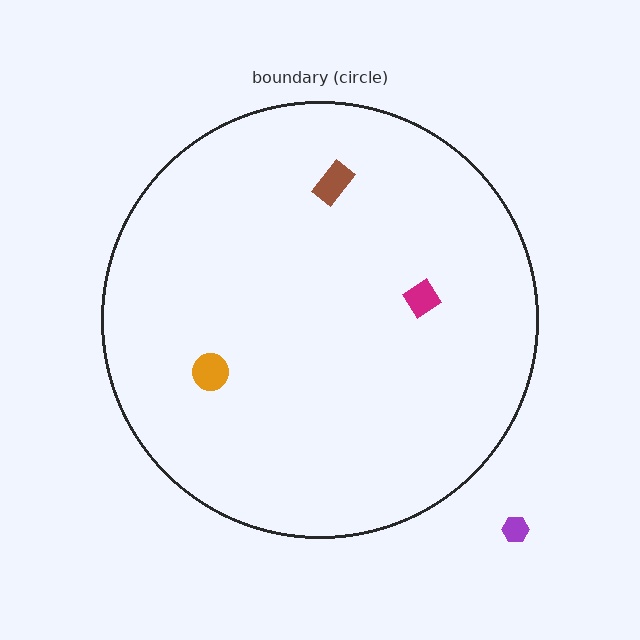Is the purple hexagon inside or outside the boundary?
Outside.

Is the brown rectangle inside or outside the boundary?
Inside.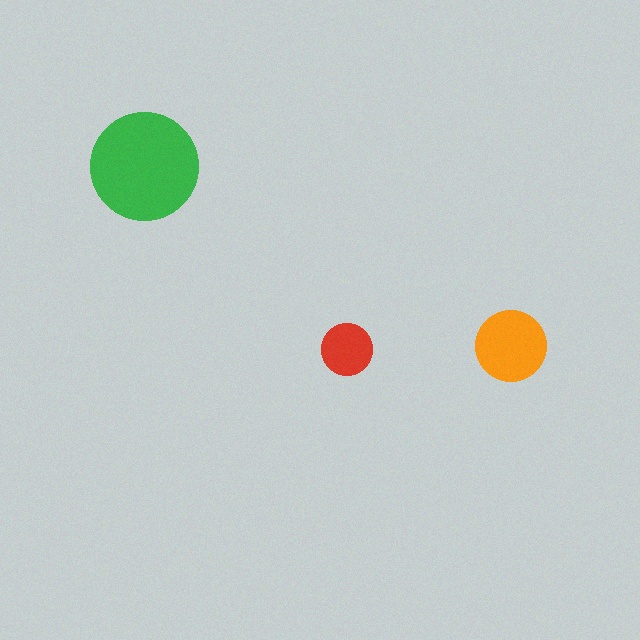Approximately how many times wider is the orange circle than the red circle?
About 1.5 times wider.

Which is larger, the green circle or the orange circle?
The green one.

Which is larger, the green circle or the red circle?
The green one.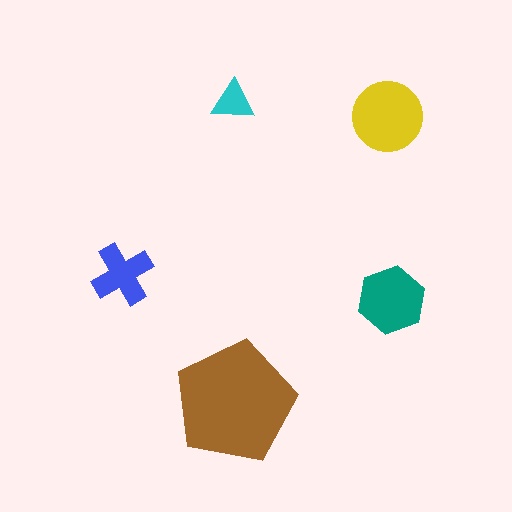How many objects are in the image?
There are 5 objects in the image.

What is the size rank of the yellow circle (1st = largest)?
2nd.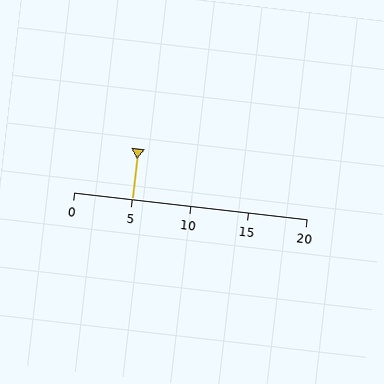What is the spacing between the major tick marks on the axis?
The major ticks are spaced 5 apart.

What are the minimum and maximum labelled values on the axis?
The axis runs from 0 to 20.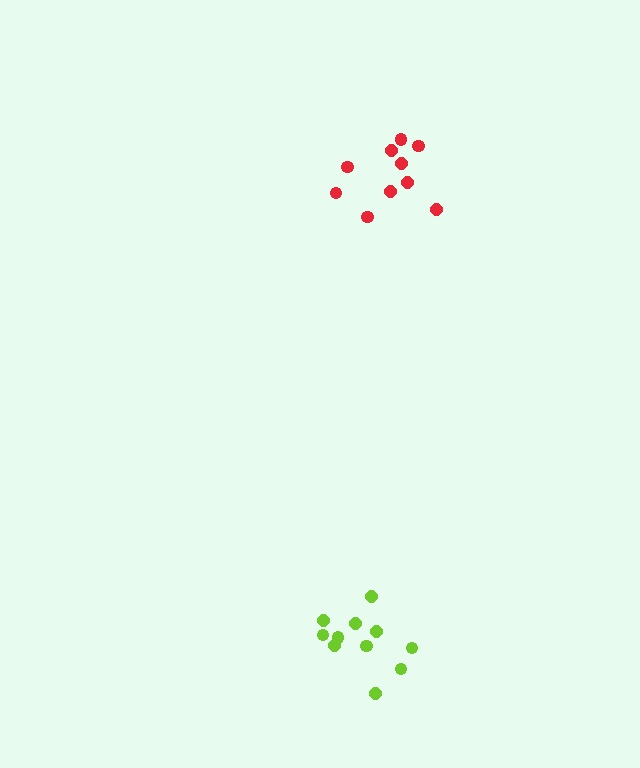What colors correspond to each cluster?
The clusters are colored: red, lime.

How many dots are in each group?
Group 1: 10 dots, Group 2: 11 dots (21 total).